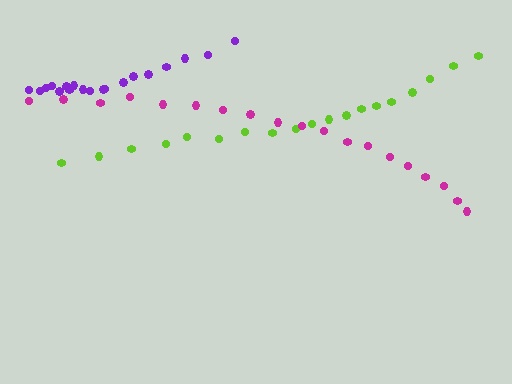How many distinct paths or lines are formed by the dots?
There are 3 distinct paths.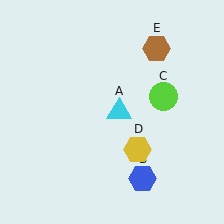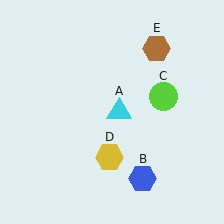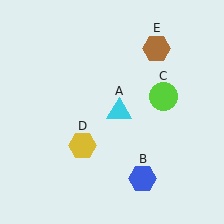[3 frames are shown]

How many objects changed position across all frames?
1 object changed position: yellow hexagon (object D).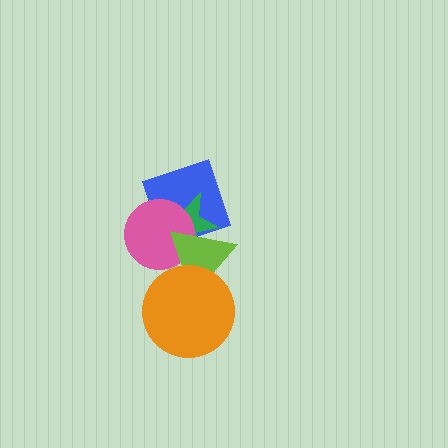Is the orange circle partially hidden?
No, no other shape covers it.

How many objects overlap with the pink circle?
3 objects overlap with the pink circle.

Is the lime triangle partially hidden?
Yes, it is partially covered by another shape.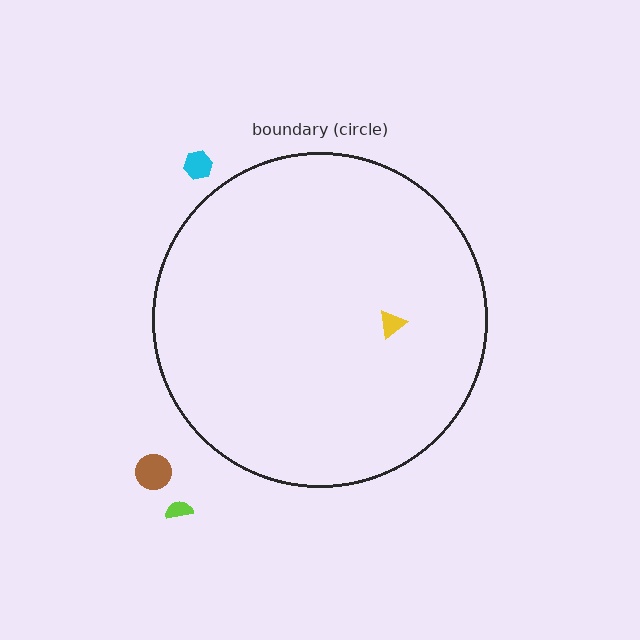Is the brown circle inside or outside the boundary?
Outside.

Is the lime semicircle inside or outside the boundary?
Outside.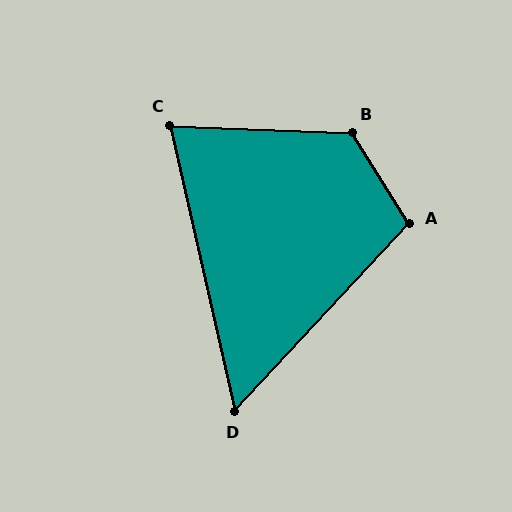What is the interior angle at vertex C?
Approximately 75 degrees (acute).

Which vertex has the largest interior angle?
B, at approximately 124 degrees.